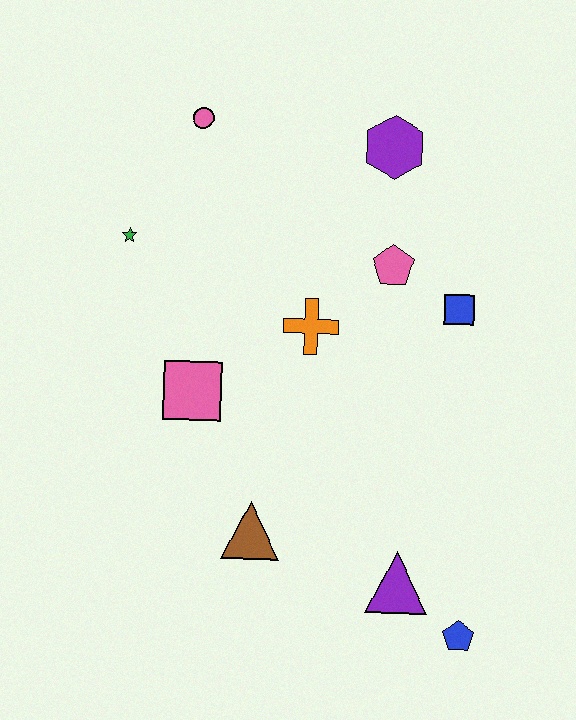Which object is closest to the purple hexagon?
The pink pentagon is closest to the purple hexagon.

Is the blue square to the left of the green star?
No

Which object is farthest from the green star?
The blue pentagon is farthest from the green star.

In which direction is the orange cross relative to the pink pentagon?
The orange cross is to the left of the pink pentagon.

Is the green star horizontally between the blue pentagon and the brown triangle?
No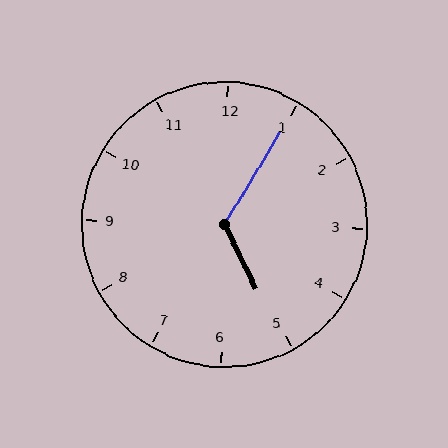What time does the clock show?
5:05.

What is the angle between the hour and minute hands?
Approximately 122 degrees.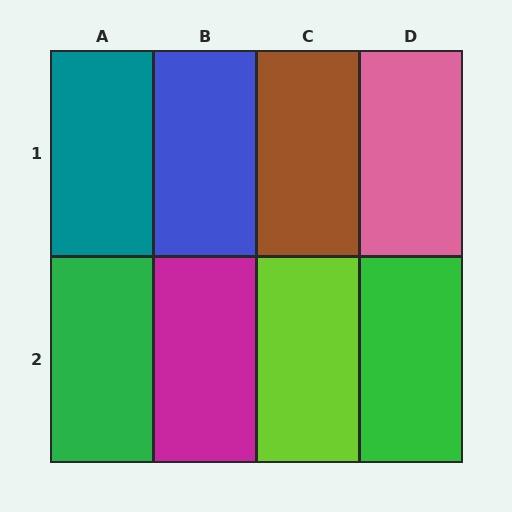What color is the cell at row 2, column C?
Lime.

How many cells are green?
2 cells are green.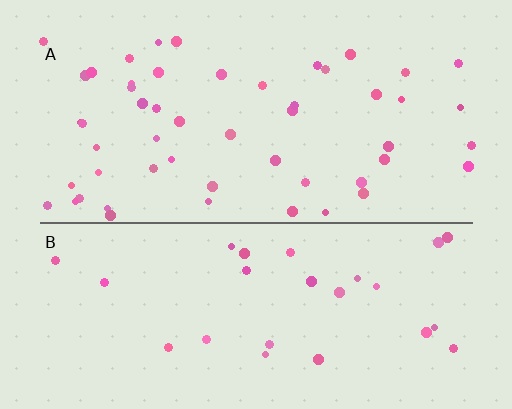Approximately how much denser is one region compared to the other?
Approximately 2.0× — region A over region B.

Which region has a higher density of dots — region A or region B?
A (the top).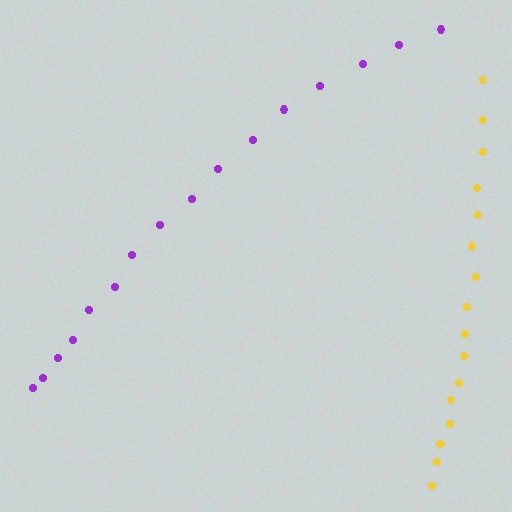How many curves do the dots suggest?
There are 2 distinct paths.